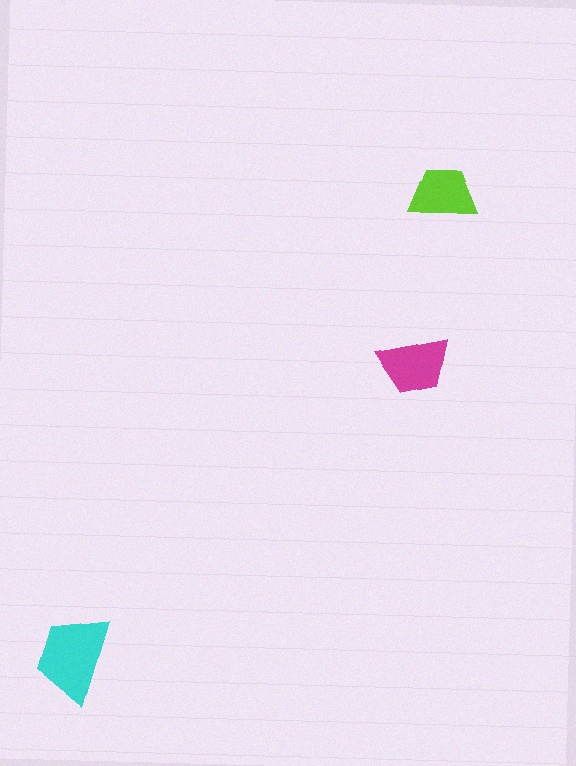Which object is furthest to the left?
The cyan trapezoid is leftmost.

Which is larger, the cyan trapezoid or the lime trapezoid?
The cyan one.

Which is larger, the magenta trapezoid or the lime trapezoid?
The magenta one.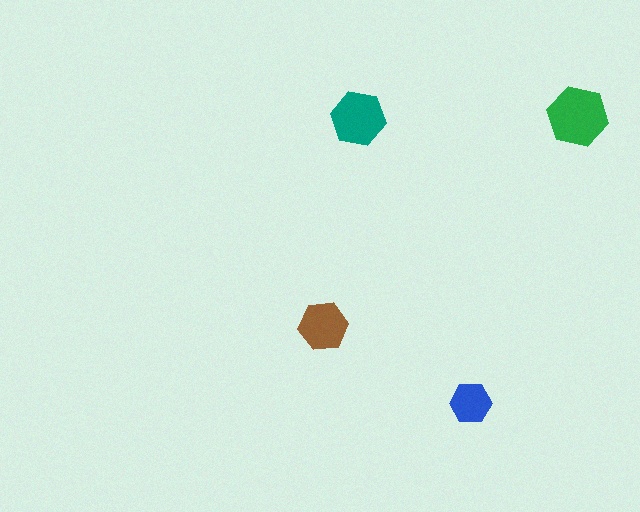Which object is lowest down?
The blue hexagon is bottommost.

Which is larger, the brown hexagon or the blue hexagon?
The brown one.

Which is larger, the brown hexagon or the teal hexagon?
The teal one.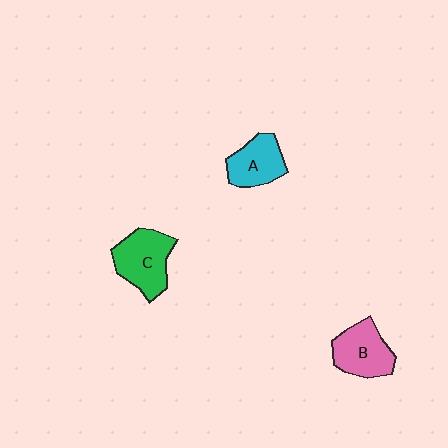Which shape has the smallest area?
Shape A (cyan).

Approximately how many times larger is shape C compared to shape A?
Approximately 1.3 times.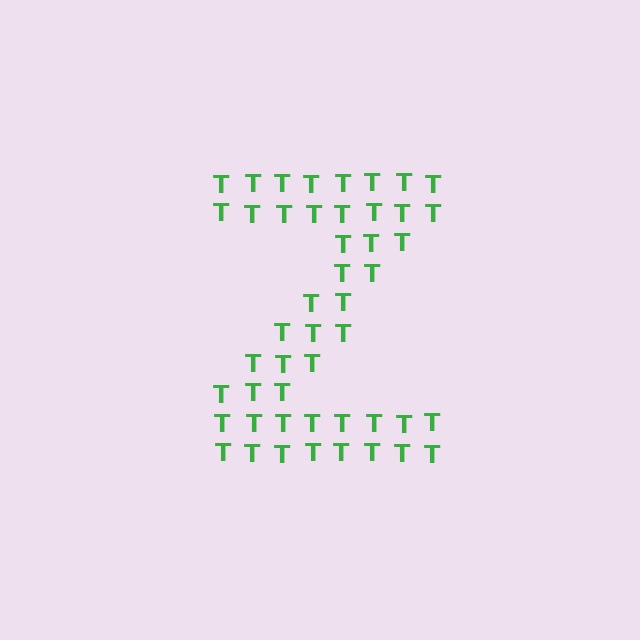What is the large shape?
The large shape is the letter Z.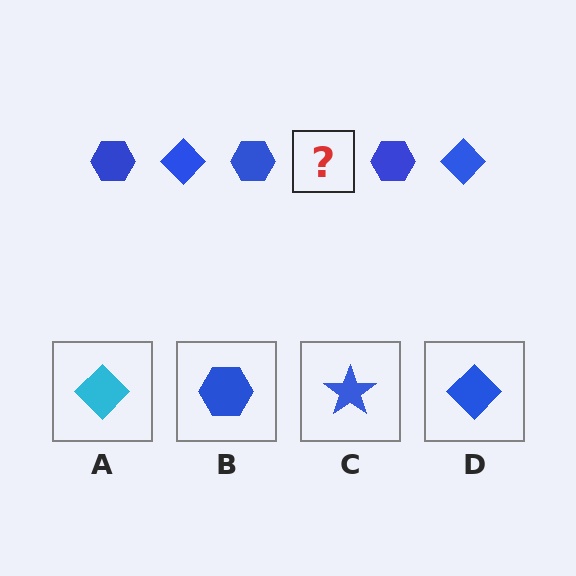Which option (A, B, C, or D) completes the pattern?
D.